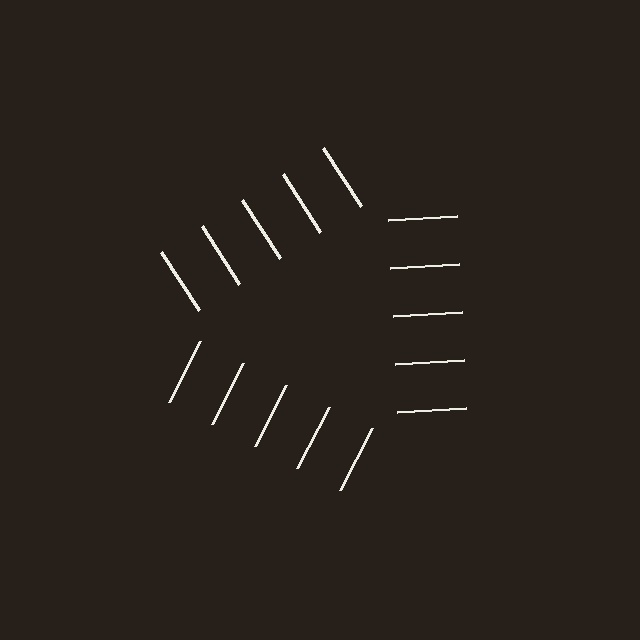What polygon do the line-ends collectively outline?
An illusory triangle — the line segments terminate on its edges but no continuous stroke is drawn.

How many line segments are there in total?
15 — 5 along each of the 3 edges.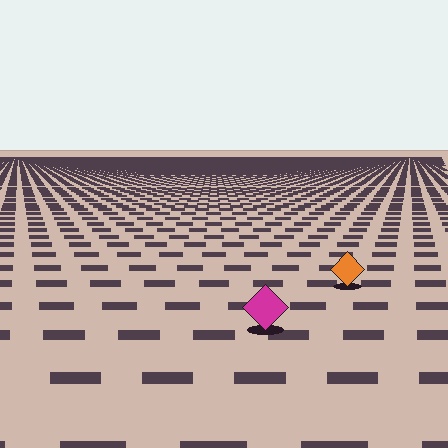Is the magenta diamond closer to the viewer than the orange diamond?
Yes. The magenta diamond is closer — you can tell from the texture gradient: the ground texture is coarser near it.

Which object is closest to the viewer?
The magenta diamond is closest. The texture marks near it are larger and more spread out.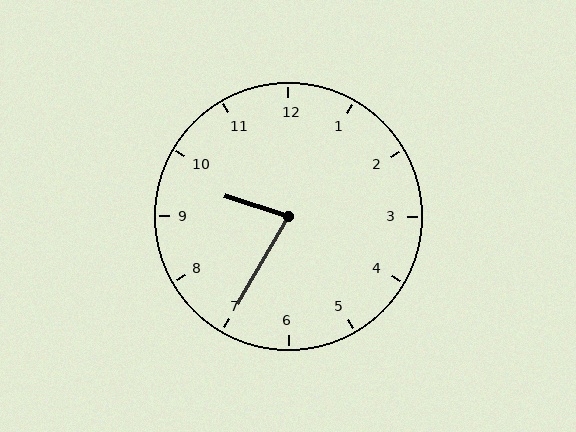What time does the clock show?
9:35.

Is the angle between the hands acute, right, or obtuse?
It is acute.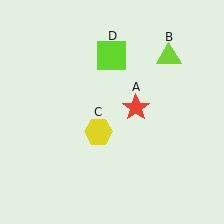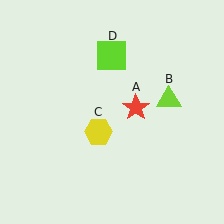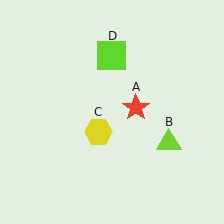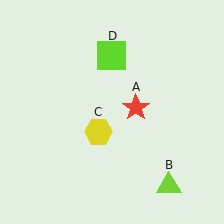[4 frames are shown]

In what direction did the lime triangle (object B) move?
The lime triangle (object B) moved down.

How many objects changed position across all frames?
1 object changed position: lime triangle (object B).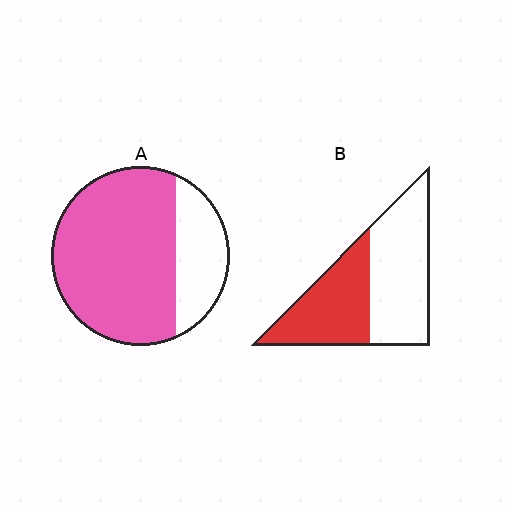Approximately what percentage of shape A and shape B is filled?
A is approximately 75% and B is approximately 45%.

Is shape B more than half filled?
No.